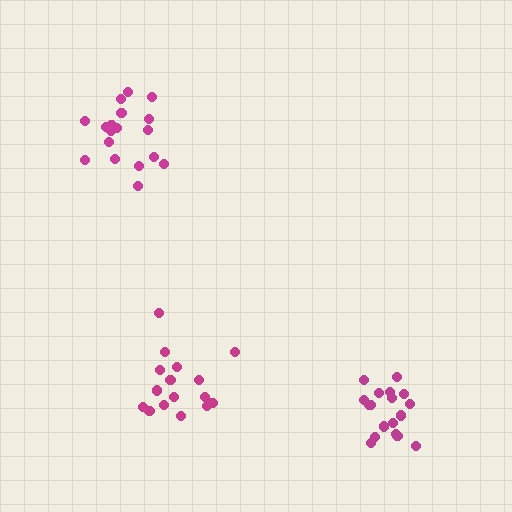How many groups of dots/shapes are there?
There are 3 groups.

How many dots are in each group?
Group 1: 16 dots, Group 2: 18 dots, Group 3: 18 dots (52 total).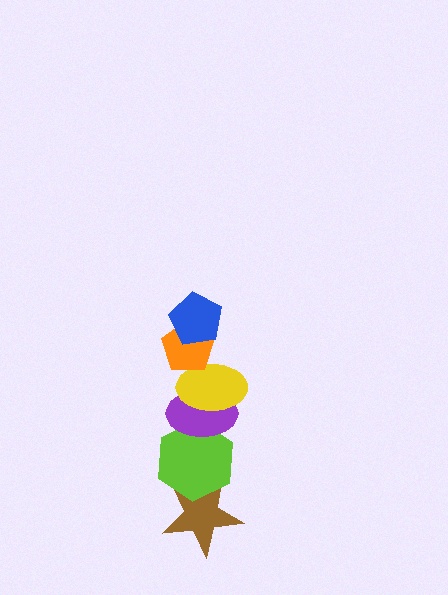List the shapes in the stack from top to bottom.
From top to bottom: the blue pentagon, the orange pentagon, the yellow ellipse, the purple ellipse, the lime hexagon, the brown star.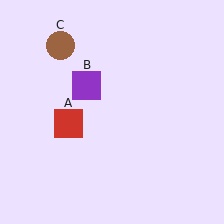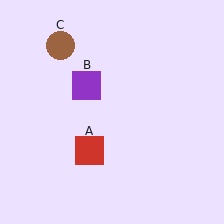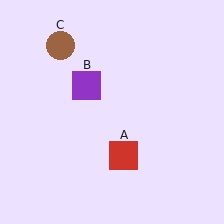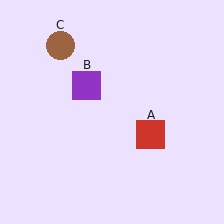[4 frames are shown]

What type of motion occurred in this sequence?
The red square (object A) rotated counterclockwise around the center of the scene.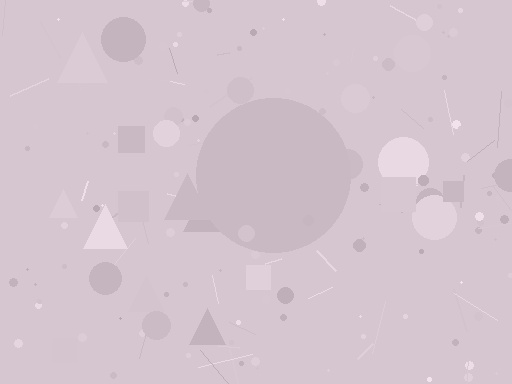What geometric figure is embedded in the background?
A circle is embedded in the background.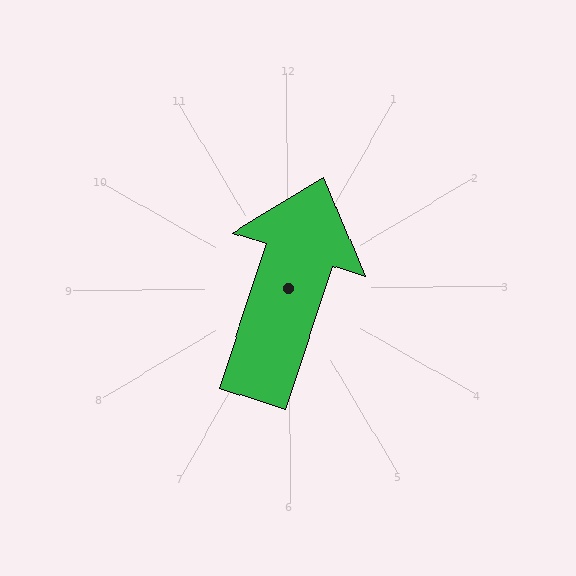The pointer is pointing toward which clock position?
Roughly 1 o'clock.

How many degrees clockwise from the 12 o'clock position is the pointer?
Approximately 19 degrees.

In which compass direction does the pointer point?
North.